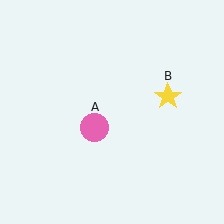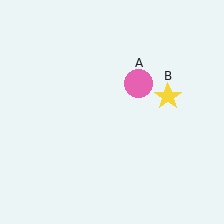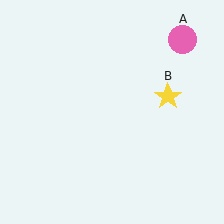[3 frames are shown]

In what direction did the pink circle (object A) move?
The pink circle (object A) moved up and to the right.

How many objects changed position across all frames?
1 object changed position: pink circle (object A).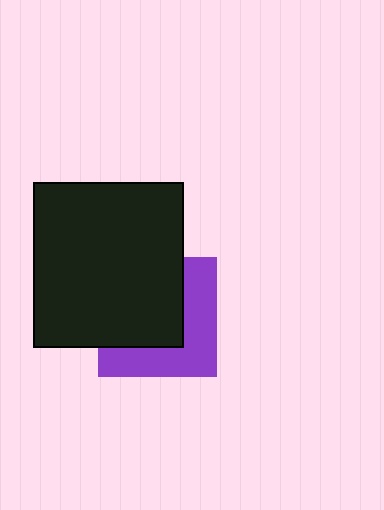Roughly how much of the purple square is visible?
About half of it is visible (roughly 46%).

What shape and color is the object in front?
The object in front is a black rectangle.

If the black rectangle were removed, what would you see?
You would see the complete purple square.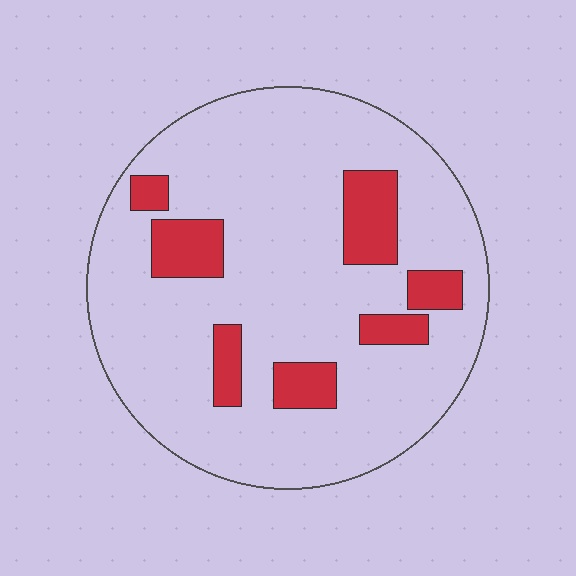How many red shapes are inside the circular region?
7.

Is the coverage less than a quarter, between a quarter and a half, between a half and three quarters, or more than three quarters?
Less than a quarter.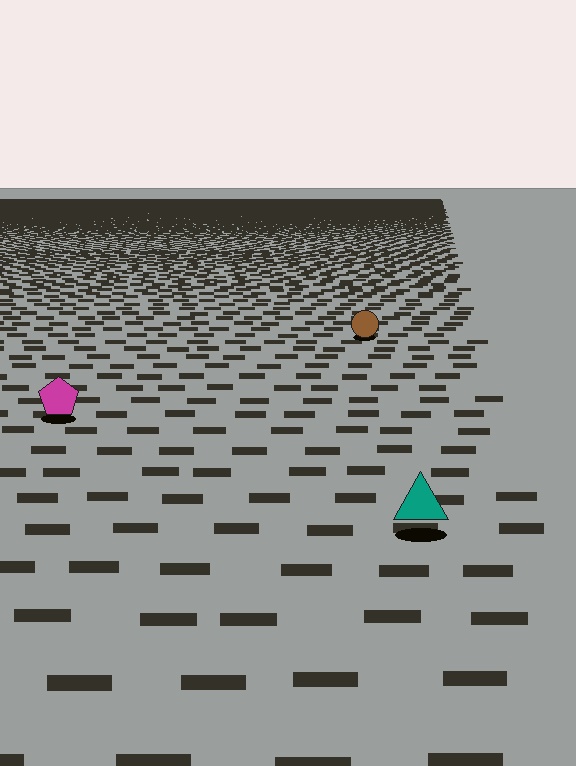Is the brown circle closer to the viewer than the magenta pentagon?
No. The magenta pentagon is closer — you can tell from the texture gradient: the ground texture is coarser near it.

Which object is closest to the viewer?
The teal triangle is closest. The texture marks near it are larger and more spread out.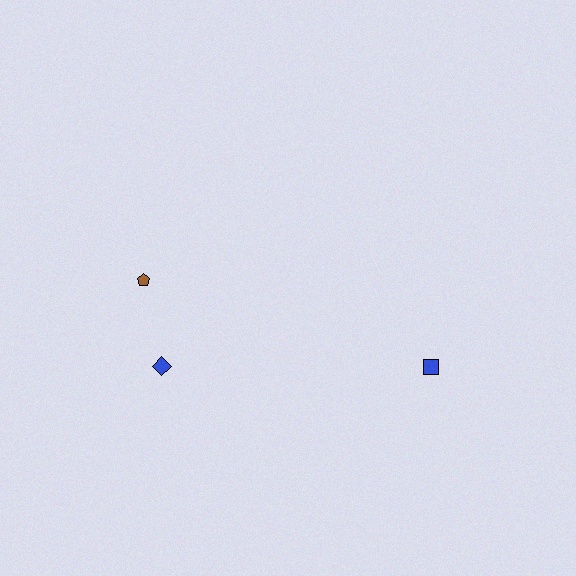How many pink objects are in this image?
There are no pink objects.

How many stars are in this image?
There are no stars.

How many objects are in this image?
There are 3 objects.